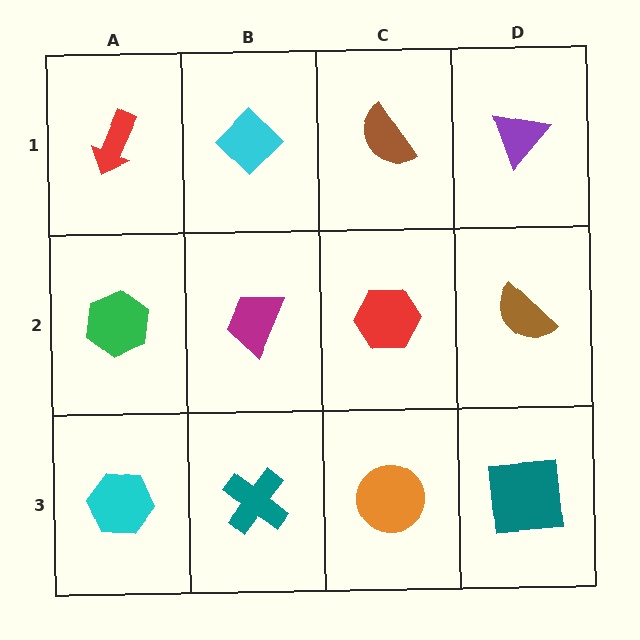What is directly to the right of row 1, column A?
A cyan diamond.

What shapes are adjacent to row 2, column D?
A purple triangle (row 1, column D), a teal square (row 3, column D), a red hexagon (row 2, column C).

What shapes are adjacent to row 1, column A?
A green hexagon (row 2, column A), a cyan diamond (row 1, column B).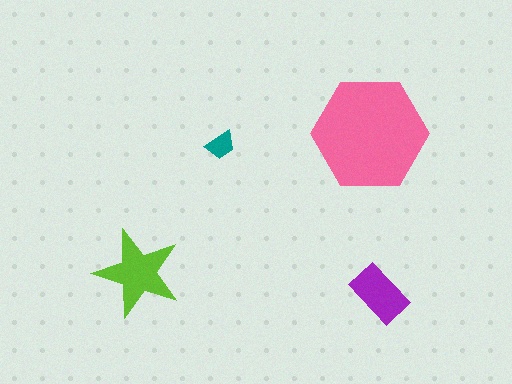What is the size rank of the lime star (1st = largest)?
2nd.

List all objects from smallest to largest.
The teal trapezoid, the purple rectangle, the lime star, the pink hexagon.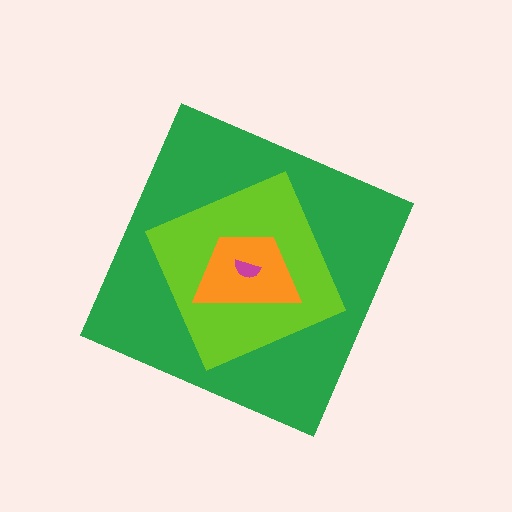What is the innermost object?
The magenta semicircle.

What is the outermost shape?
The green diamond.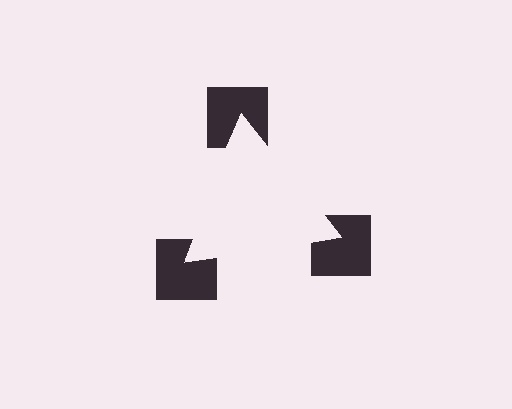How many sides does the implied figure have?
3 sides.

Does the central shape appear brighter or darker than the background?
It typically appears slightly brighter than the background, even though no actual brightness change is drawn.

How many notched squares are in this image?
There are 3 — one at each vertex of the illusory triangle.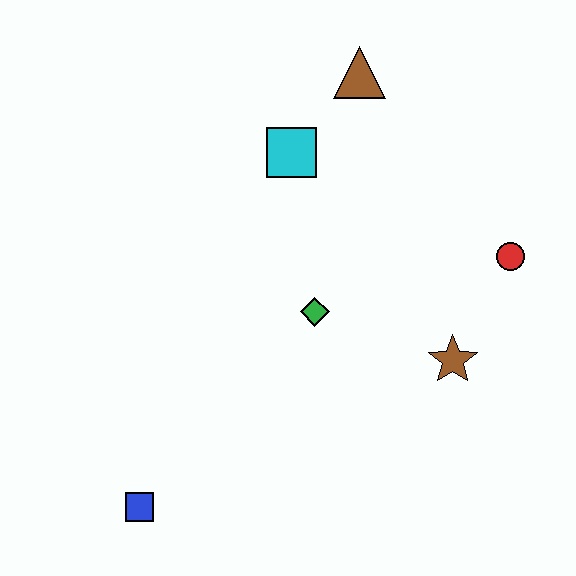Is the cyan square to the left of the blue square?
No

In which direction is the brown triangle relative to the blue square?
The brown triangle is above the blue square.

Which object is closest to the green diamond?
The brown star is closest to the green diamond.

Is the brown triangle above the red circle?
Yes